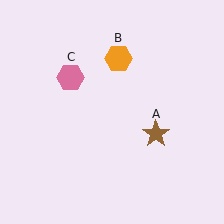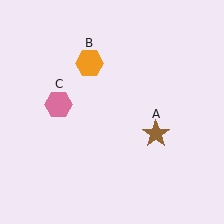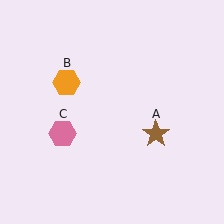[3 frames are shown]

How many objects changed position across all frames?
2 objects changed position: orange hexagon (object B), pink hexagon (object C).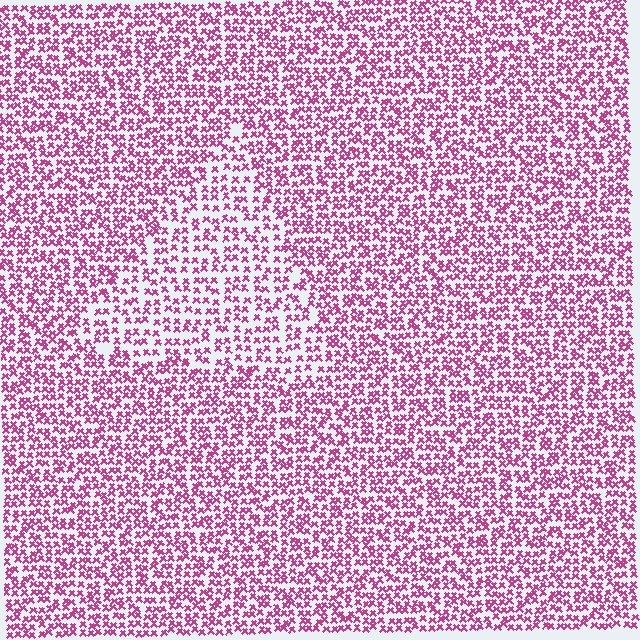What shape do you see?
I see a triangle.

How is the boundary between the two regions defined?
The boundary is defined by a change in element density (approximately 1.5x ratio). All elements are the same color, size, and shape.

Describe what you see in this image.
The image contains small magenta elements arranged at two different densities. A triangle-shaped region is visible where the elements are less densely packed than the surrounding area.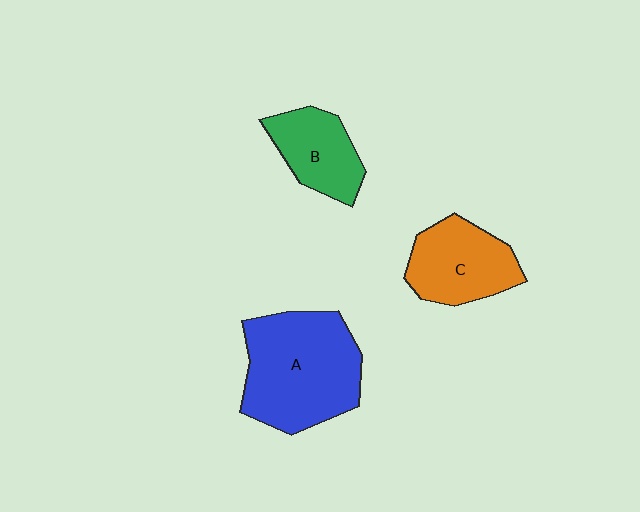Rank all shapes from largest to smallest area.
From largest to smallest: A (blue), C (orange), B (green).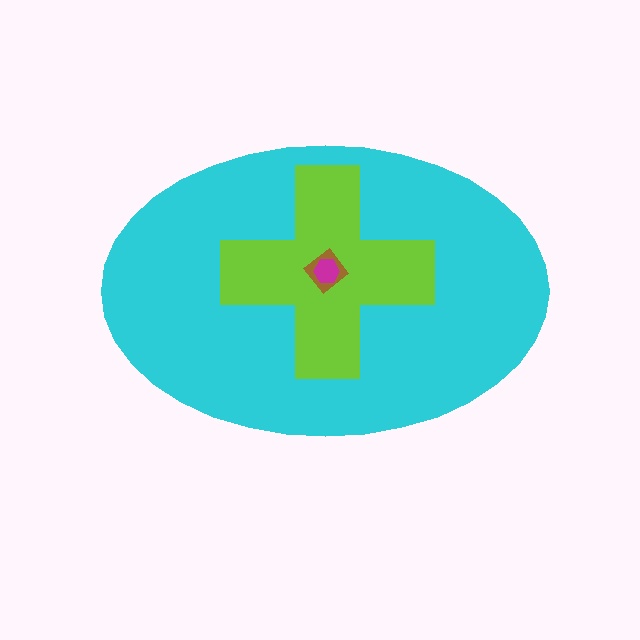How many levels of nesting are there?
4.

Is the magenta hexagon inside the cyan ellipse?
Yes.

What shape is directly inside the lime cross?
The brown diamond.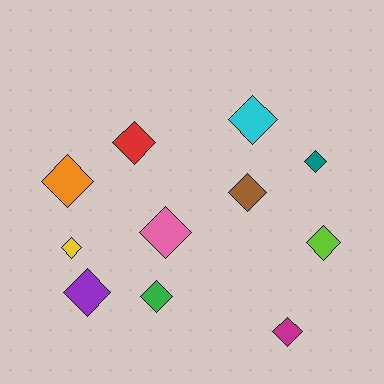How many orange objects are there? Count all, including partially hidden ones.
There is 1 orange object.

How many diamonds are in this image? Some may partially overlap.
There are 11 diamonds.